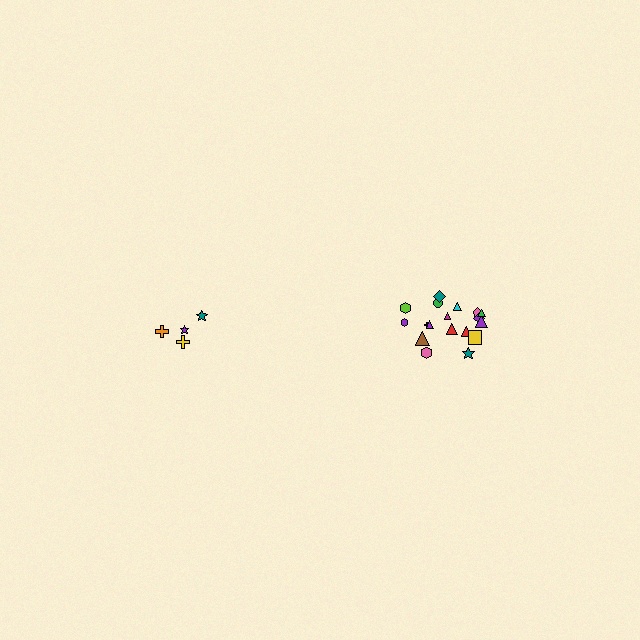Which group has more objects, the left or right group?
The right group.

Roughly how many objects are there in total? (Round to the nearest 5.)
Roughly 20 objects in total.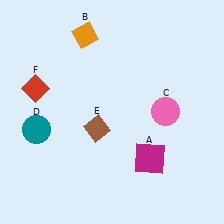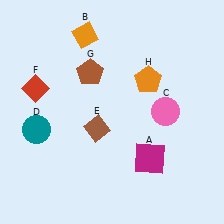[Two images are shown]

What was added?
A brown pentagon (G), an orange pentagon (H) were added in Image 2.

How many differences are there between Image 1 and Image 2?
There are 2 differences between the two images.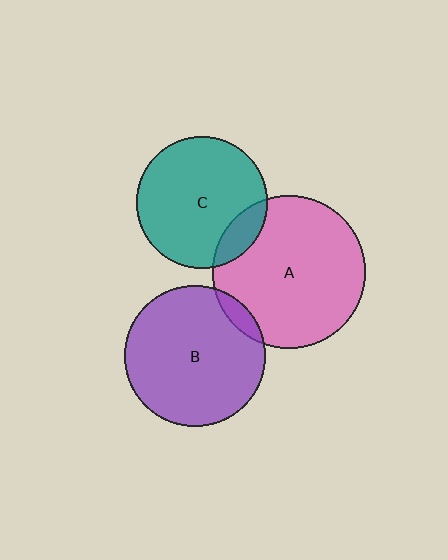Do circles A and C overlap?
Yes.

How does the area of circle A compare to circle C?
Approximately 1.4 times.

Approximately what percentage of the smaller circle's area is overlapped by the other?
Approximately 15%.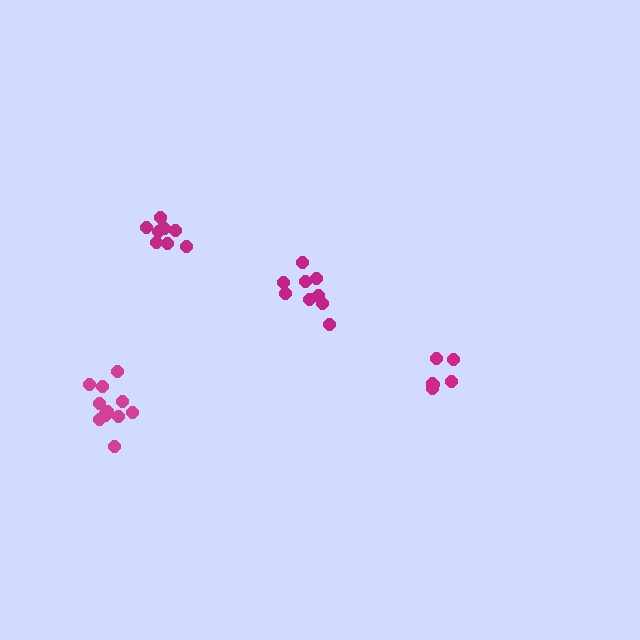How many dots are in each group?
Group 1: 10 dots, Group 2: 12 dots, Group 3: 6 dots, Group 4: 9 dots (37 total).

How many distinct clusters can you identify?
There are 4 distinct clusters.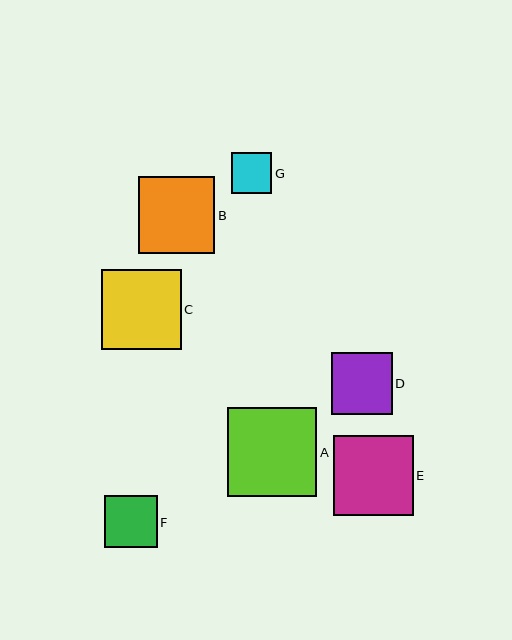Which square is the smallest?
Square G is the smallest with a size of approximately 40 pixels.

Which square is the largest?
Square A is the largest with a size of approximately 89 pixels.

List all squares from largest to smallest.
From largest to smallest: A, E, C, B, D, F, G.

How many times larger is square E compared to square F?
Square E is approximately 1.5 times the size of square F.